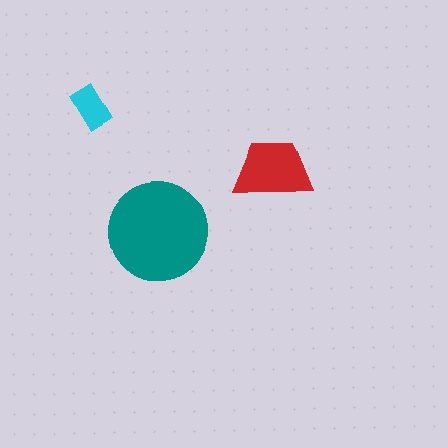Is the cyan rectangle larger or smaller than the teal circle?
Smaller.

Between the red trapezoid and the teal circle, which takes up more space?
The teal circle.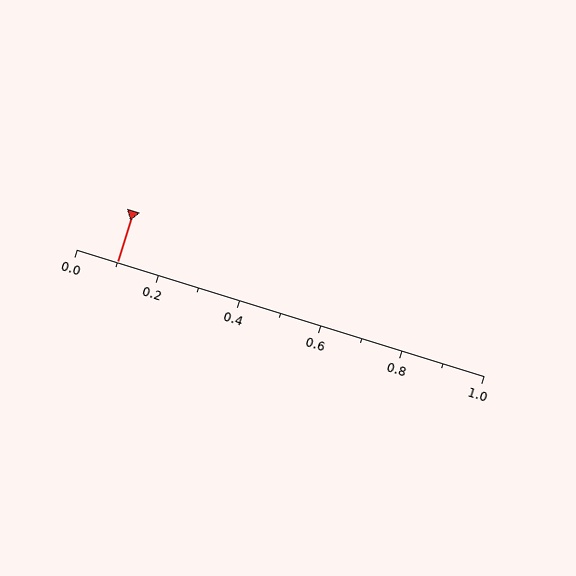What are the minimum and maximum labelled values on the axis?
The axis runs from 0.0 to 1.0.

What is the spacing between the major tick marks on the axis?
The major ticks are spaced 0.2 apart.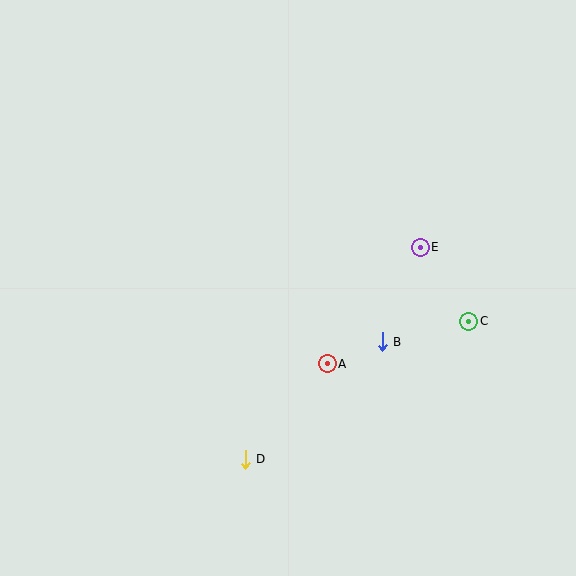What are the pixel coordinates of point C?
Point C is at (469, 321).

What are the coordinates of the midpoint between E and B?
The midpoint between E and B is at (401, 295).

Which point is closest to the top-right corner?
Point E is closest to the top-right corner.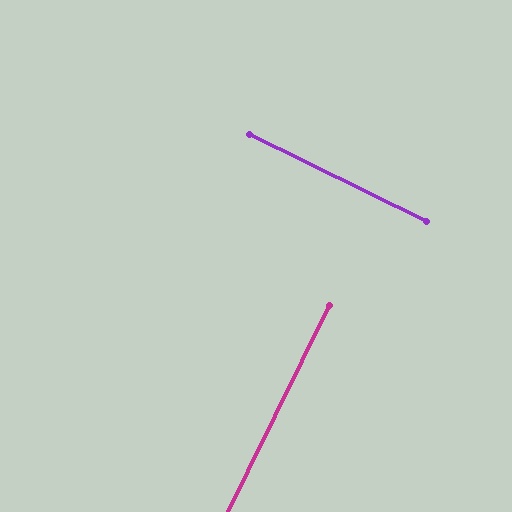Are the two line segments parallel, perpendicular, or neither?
Perpendicular — they meet at approximately 90°.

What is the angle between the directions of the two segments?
Approximately 90 degrees.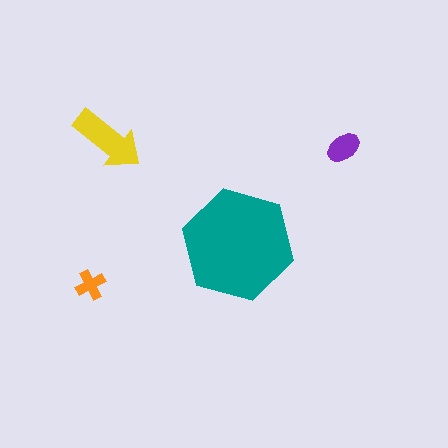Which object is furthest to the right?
The purple ellipse is rightmost.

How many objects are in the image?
There are 4 objects in the image.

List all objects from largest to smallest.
The teal hexagon, the yellow arrow, the purple ellipse, the orange cross.